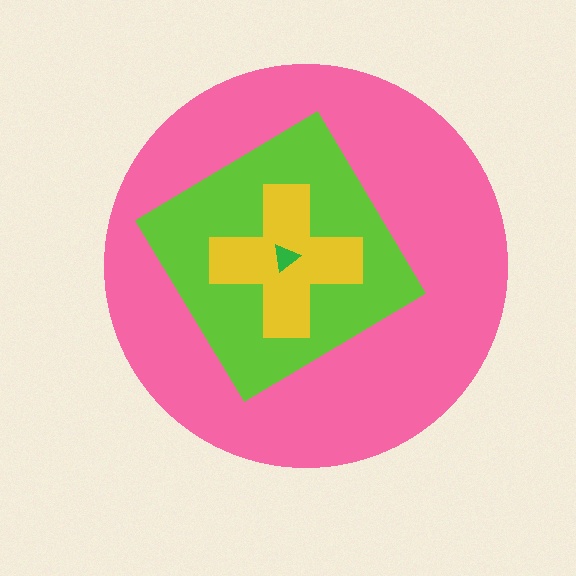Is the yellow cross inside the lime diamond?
Yes.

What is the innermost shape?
The green triangle.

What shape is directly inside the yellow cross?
The green triangle.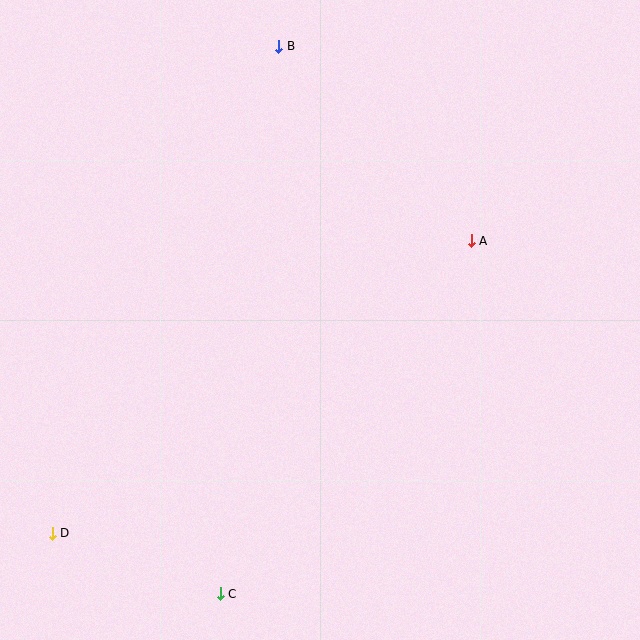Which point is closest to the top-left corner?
Point B is closest to the top-left corner.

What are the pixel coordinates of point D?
Point D is at (52, 533).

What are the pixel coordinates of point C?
Point C is at (220, 594).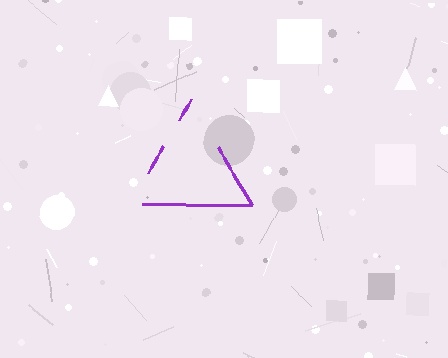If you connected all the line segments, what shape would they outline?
They would outline a triangle.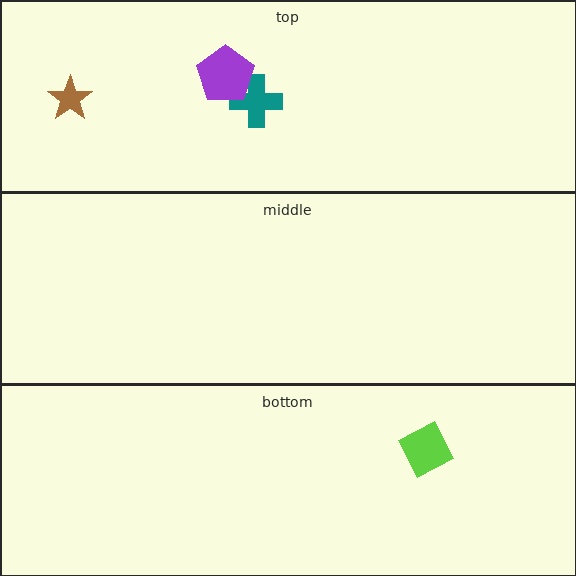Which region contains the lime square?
The bottom region.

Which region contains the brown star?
The top region.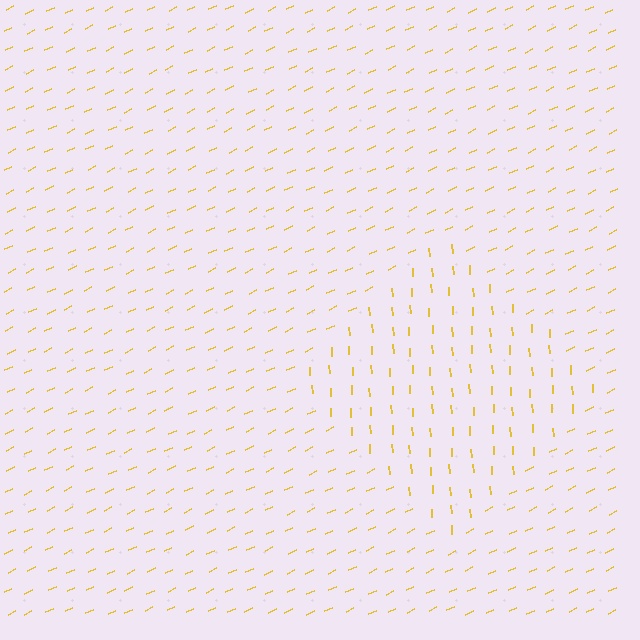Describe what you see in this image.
The image is filled with small yellow line segments. A diamond region in the image has lines oriented differently from the surrounding lines, creating a visible texture boundary.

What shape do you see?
I see a diamond.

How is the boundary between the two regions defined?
The boundary is defined purely by a change in line orientation (approximately 68 degrees difference). All lines are the same color and thickness.